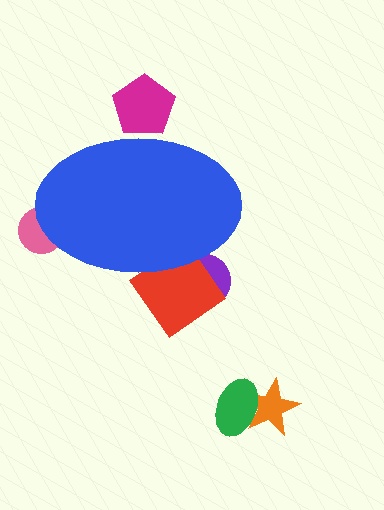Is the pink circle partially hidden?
Yes, the pink circle is partially hidden behind the blue ellipse.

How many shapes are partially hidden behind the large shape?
4 shapes are partially hidden.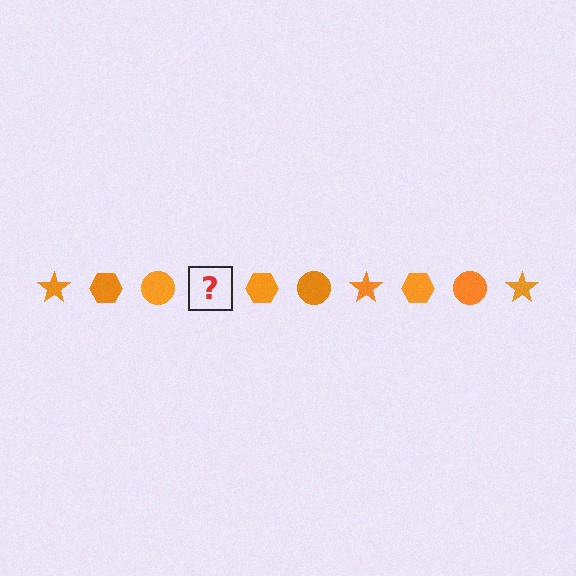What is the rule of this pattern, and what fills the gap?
The rule is that the pattern cycles through star, hexagon, circle shapes in orange. The gap should be filled with an orange star.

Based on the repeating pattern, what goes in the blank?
The blank should be an orange star.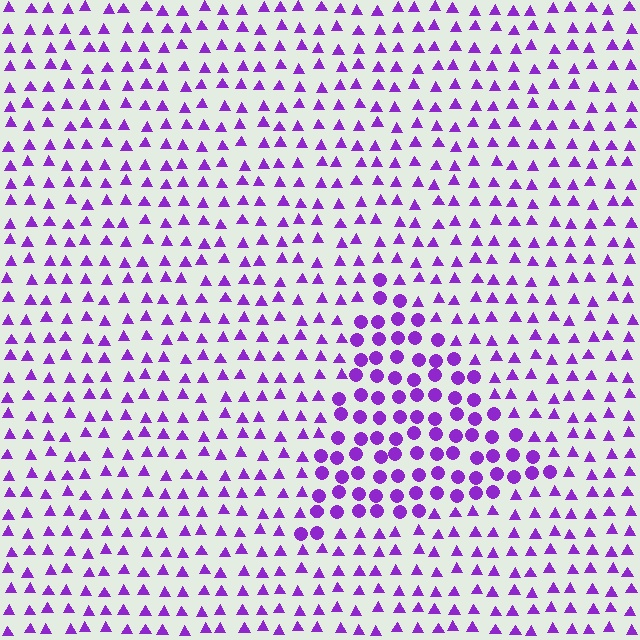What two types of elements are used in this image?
The image uses circles inside the triangle region and triangles outside it.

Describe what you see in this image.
The image is filled with small purple elements arranged in a uniform grid. A triangle-shaped region contains circles, while the surrounding area contains triangles. The boundary is defined purely by the change in element shape.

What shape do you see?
I see a triangle.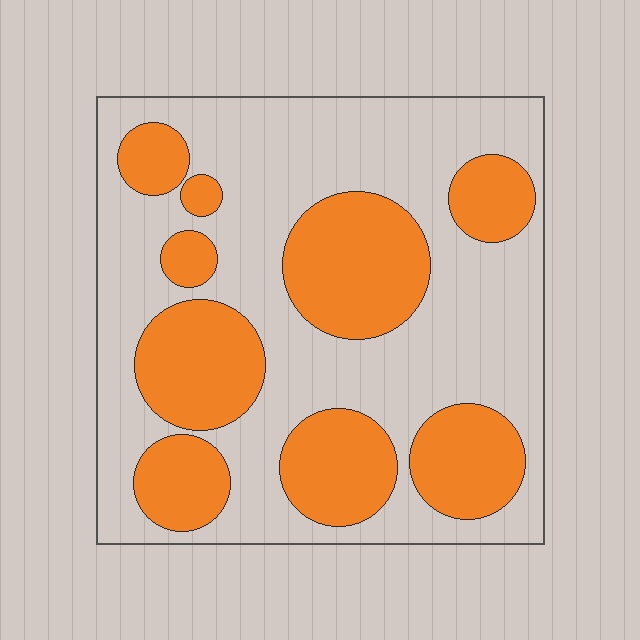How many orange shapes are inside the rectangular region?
9.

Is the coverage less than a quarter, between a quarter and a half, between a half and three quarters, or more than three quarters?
Between a quarter and a half.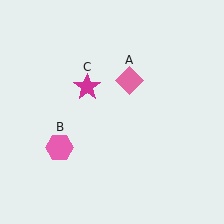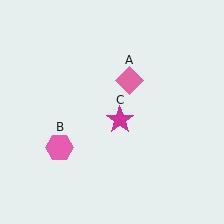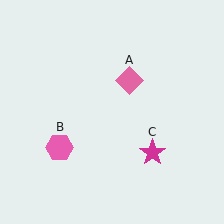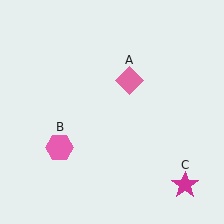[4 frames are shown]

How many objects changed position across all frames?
1 object changed position: magenta star (object C).